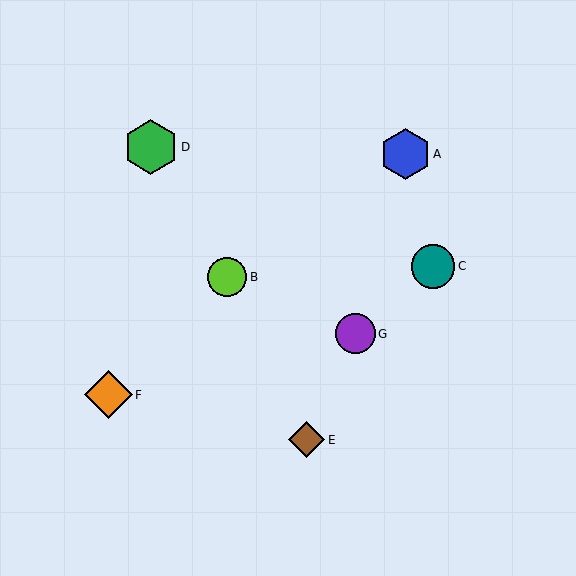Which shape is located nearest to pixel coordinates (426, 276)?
The teal circle (labeled C) at (433, 266) is nearest to that location.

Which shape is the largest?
The green hexagon (labeled D) is the largest.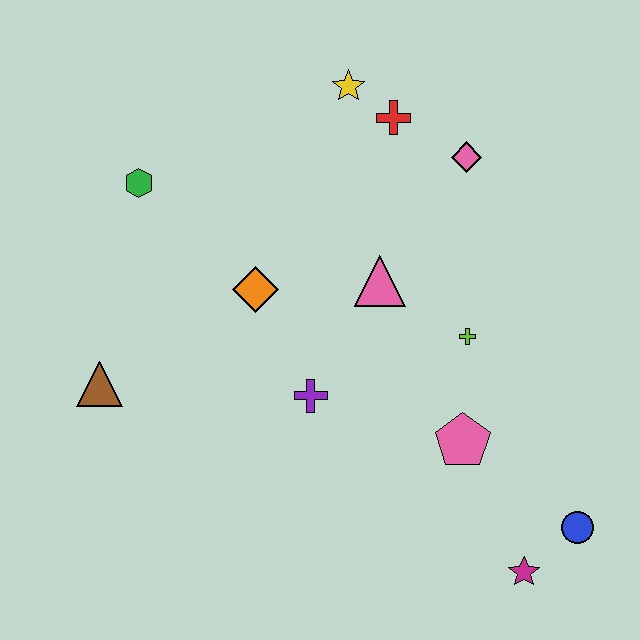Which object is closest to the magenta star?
The blue circle is closest to the magenta star.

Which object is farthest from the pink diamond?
The brown triangle is farthest from the pink diamond.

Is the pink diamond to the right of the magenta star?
No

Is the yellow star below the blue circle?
No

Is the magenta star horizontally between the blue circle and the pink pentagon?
Yes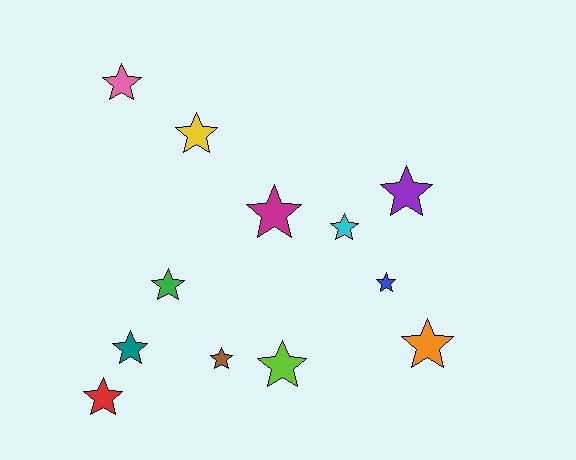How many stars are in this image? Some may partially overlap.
There are 12 stars.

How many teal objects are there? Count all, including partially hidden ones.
There is 1 teal object.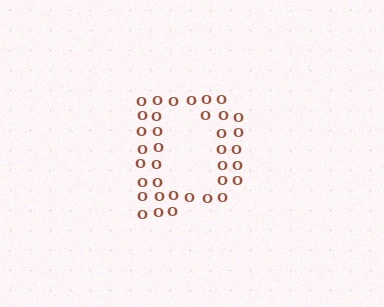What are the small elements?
The small elements are letter O's.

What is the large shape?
The large shape is the letter D.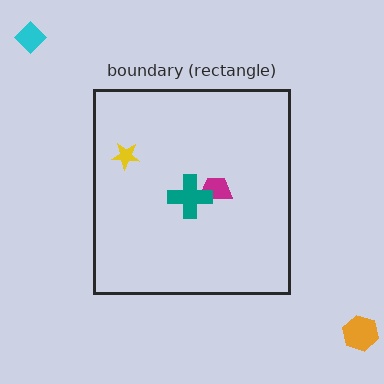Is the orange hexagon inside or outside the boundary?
Outside.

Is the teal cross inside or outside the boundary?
Inside.